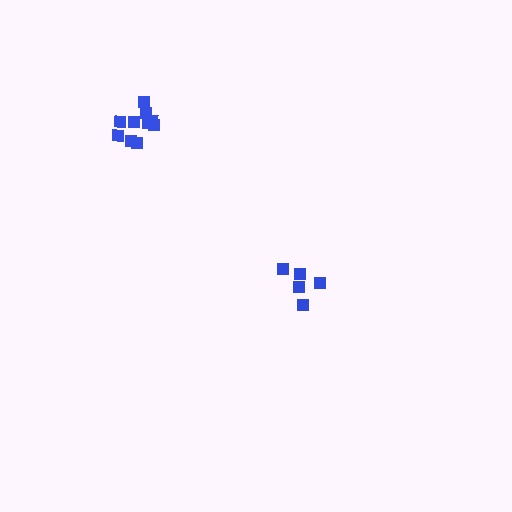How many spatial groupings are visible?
There are 2 spatial groupings.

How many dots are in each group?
Group 1: 5 dots, Group 2: 10 dots (15 total).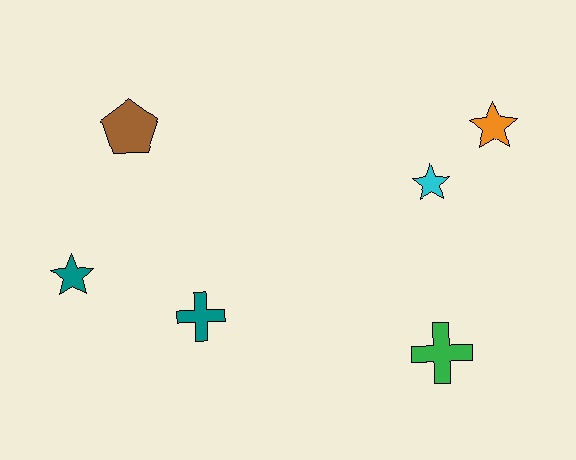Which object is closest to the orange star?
The cyan star is closest to the orange star.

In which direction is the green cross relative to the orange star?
The green cross is below the orange star.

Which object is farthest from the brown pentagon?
The green cross is farthest from the brown pentagon.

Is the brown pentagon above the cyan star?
Yes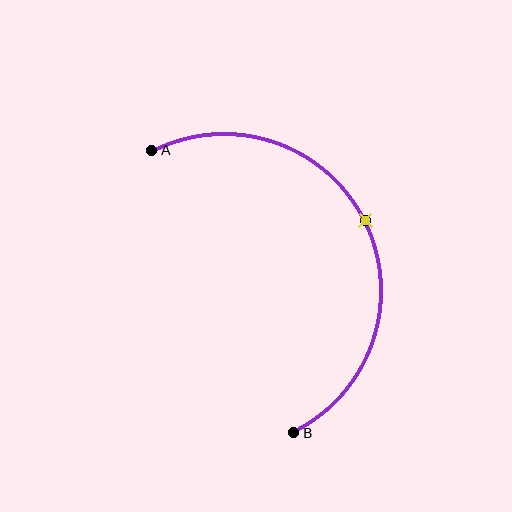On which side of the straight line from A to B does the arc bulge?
The arc bulges to the right of the straight line connecting A and B.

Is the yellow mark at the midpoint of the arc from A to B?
Yes. The yellow mark lies on the arc at equal arc-length from both A and B — it is the arc midpoint.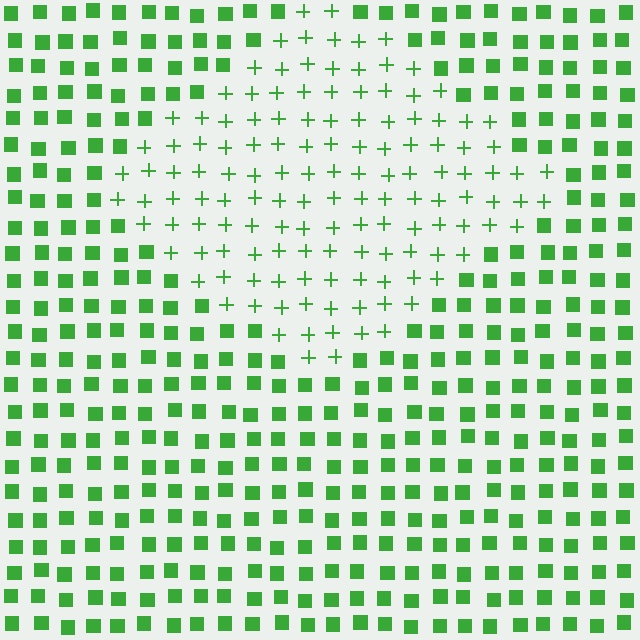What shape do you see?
I see a diamond.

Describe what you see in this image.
The image is filled with small green elements arranged in a uniform grid. A diamond-shaped region contains plus signs, while the surrounding area contains squares. The boundary is defined purely by the change in element shape.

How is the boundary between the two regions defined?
The boundary is defined by a change in element shape: plus signs inside vs. squares outside. All elements share the same color and spacing.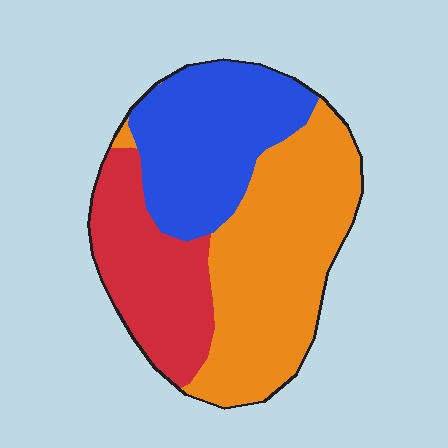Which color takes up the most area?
Orange, at roughly 45%.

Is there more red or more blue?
Blue.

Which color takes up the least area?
Red, at roughly 25%.